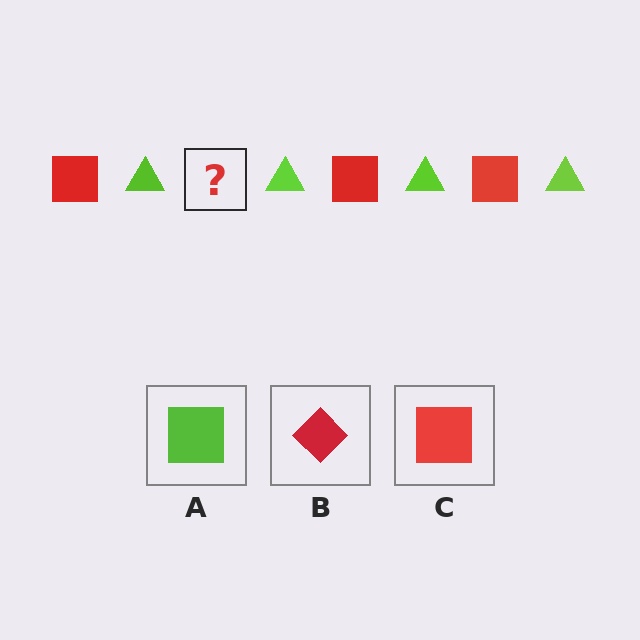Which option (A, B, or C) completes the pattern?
C.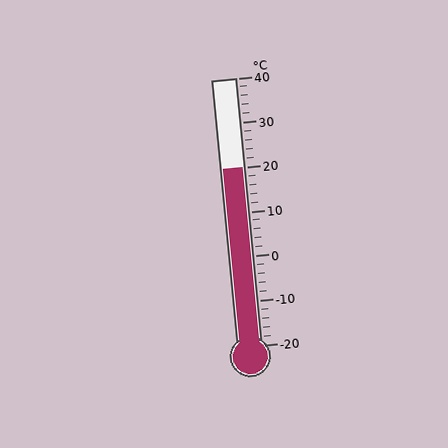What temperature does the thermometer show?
The thermometer shows approximately 20°C.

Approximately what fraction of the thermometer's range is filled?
The thermometer is filled to approximately 65% of its range.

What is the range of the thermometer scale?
The thermometer scale ranges from -20°C to 40°C.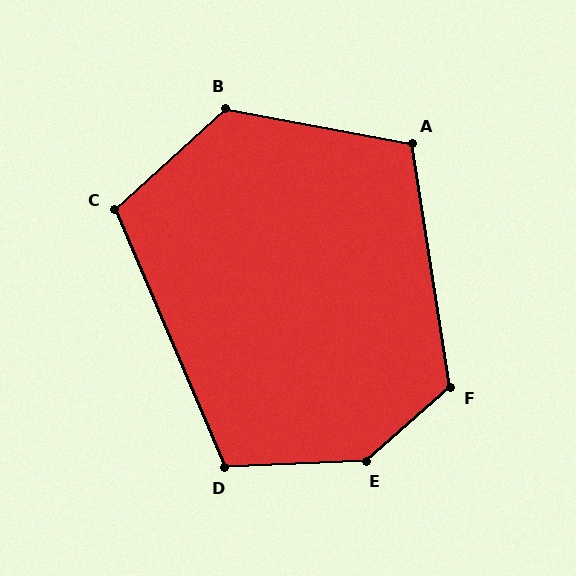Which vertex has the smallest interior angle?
C, at approximately 109 degrees.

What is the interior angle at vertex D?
Approximately 111 degrees (obtuse).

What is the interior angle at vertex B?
Approximately 127 degrees (obtuse).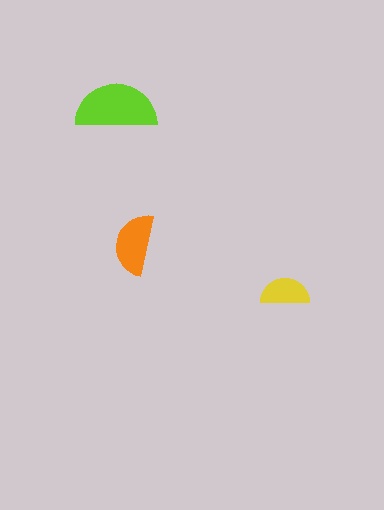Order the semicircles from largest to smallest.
the lime one, the orange one, the yellow one.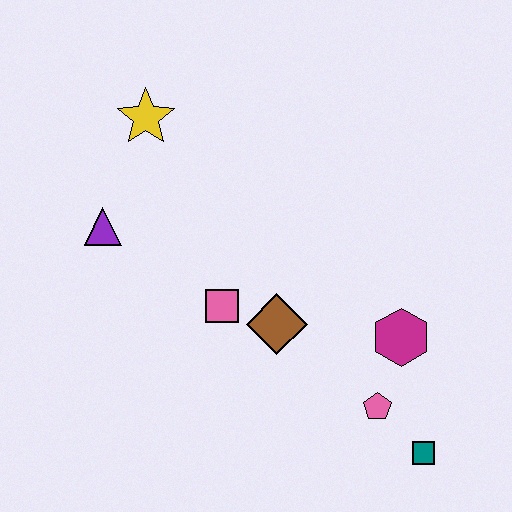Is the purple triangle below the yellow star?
Yes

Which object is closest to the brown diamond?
The pink square is closest to the brown diamond.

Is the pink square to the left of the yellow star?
No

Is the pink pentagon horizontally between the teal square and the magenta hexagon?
No